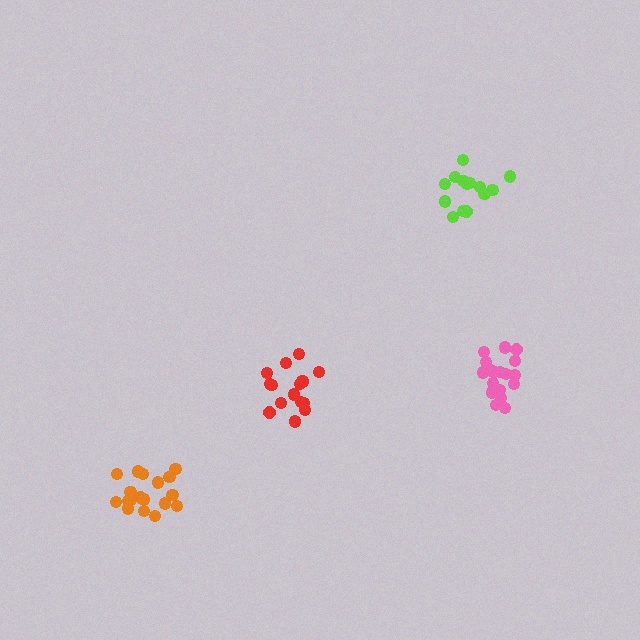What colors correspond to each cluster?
The clusters are colored: lime, orange, red, pink.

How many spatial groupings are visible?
There are 4 spatial groupings.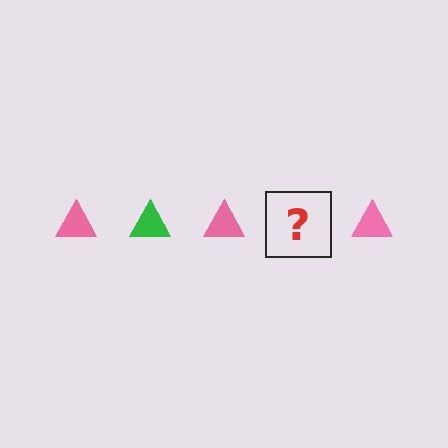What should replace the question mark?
The question mark should be replaced with a green triangle.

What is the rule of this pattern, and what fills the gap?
The rule is that the pattern cycles through pink, green triangles. The gap should be filled with a green triangle.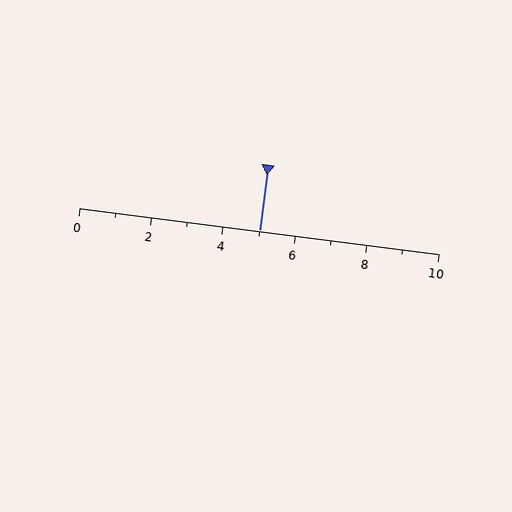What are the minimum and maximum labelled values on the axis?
The axis runs from 0 to 10.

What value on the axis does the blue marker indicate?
The marker indicates approximately 5.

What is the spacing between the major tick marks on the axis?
The major ticks are spaced 2 apart.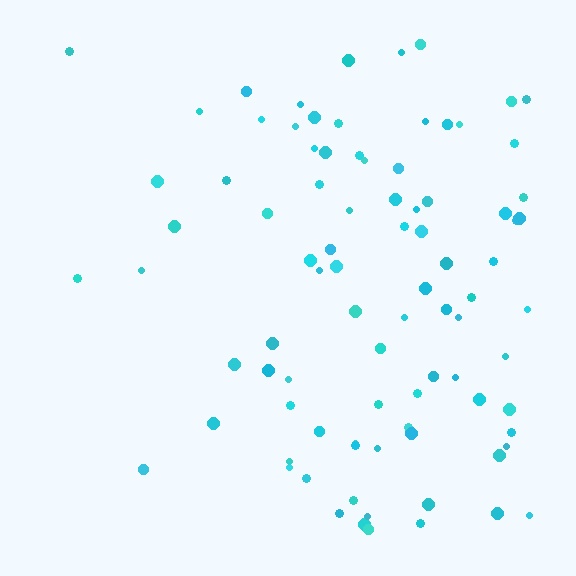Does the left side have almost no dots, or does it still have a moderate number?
Still a moderate number, just noticeably fewer than the right.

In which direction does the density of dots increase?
From left to right, with the right side densest.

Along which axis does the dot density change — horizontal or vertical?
Horizontal.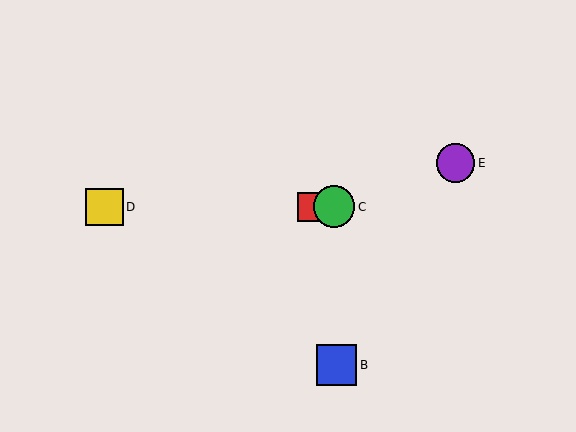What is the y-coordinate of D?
Object D is at y≈207.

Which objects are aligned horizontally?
Objects A, C, D are aligned horizontally.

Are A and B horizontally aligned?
No, A is at y≈207 and B is at y≈365.